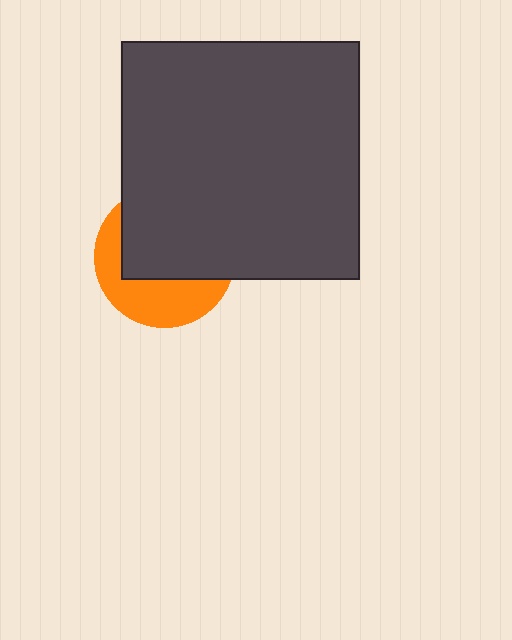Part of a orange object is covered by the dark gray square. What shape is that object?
It is a circle.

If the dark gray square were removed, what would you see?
You would see the complete orange circle.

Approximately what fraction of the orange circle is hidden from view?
Roughly 59% of the orange circle is hidden behind the dark gray square.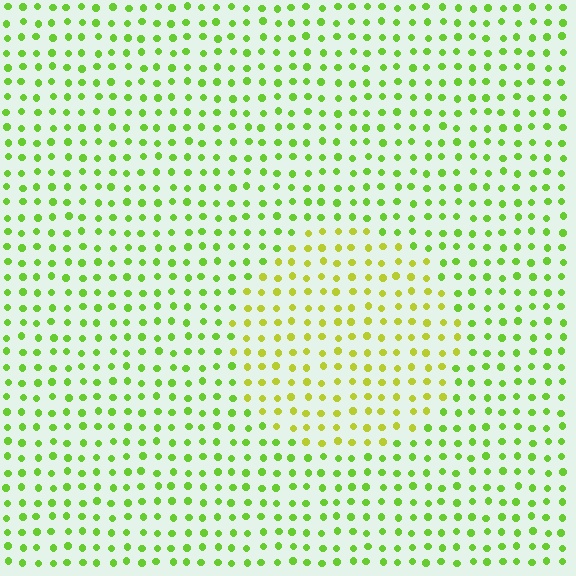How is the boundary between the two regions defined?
The boundary is defined purely by a slight shift in hue (about 30 degrees). Spacing, size, and orientation are identical on both sides.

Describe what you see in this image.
The image is filled with small lime elements in a uniform arrangement. A circle-shaped region is visible where the elements are tinted to a slightly different hue, forming a subtle color boundary.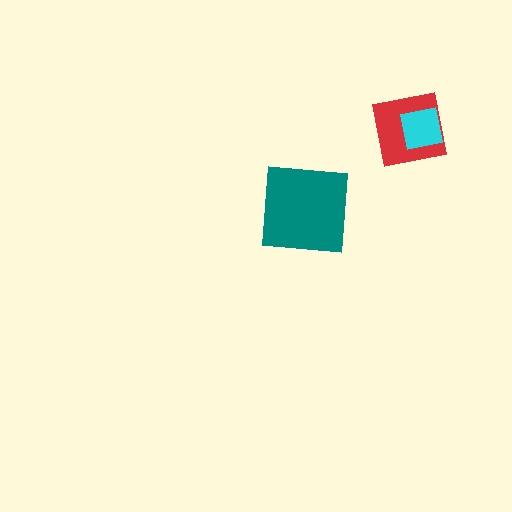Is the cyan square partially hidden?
No, no other shape covers it.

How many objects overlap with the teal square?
0 objects overlap with the teal square.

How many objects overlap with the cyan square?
1 object overlaps with the cyan square.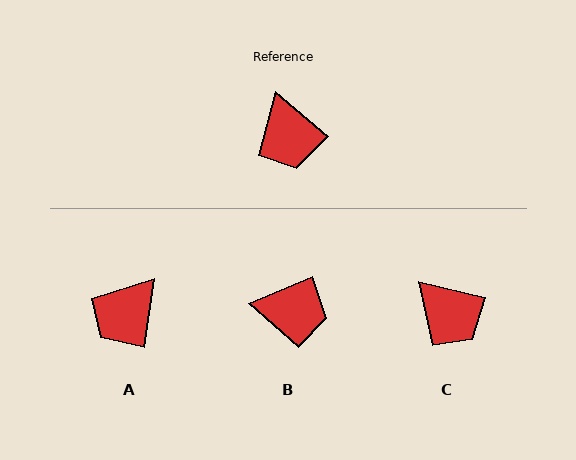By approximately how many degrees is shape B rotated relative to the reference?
Approximately 63 degrees counter-clockwise.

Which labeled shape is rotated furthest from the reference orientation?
B, about 63 degrees away.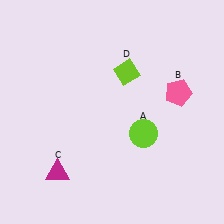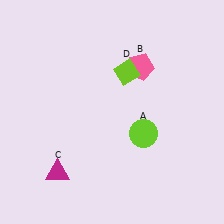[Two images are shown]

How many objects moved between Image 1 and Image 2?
1 object moved between the two images.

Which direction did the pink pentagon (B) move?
The pink pentagon (B) moved left.